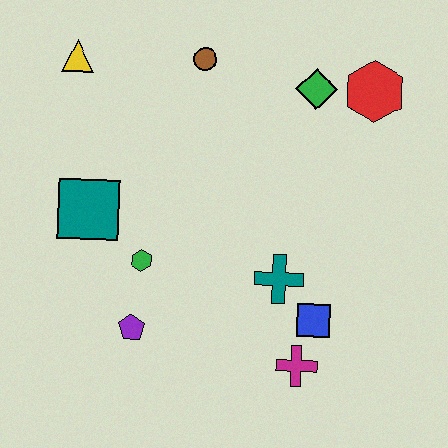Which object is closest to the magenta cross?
The blue square is closest to the magenta cross.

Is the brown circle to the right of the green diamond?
No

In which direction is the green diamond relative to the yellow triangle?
The green diamond is to the right of the yellow triangle.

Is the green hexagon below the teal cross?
No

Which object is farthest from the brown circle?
The magenta cross is farthest from the brown circle.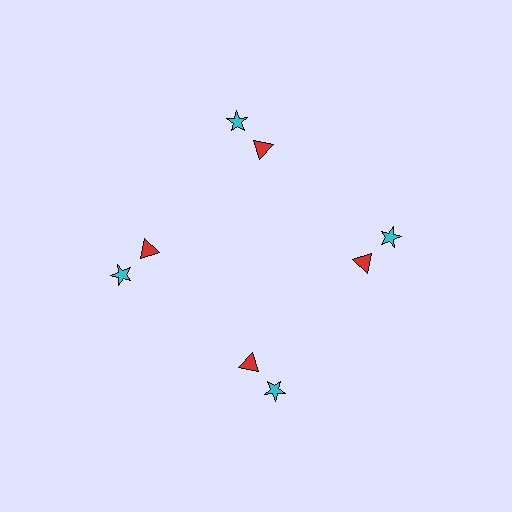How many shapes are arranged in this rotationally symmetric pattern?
There are 8 shapes, arranged in 4 groups of 2.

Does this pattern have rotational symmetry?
Yes, this pattern has 4-fold rotational symmetry. It looks the same after rotating 90 degrees around the center.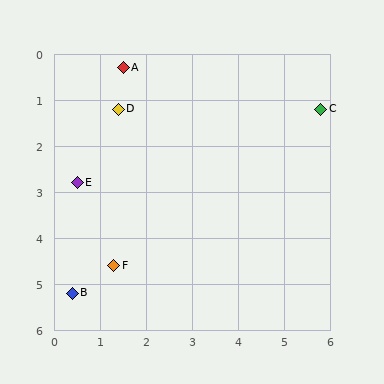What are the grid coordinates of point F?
Point F is at approximately (1.3, 4.6).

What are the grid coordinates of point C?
Point C is at approximately (5.8, 1.2).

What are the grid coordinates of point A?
Point A is at approximately (1.5, 0.3).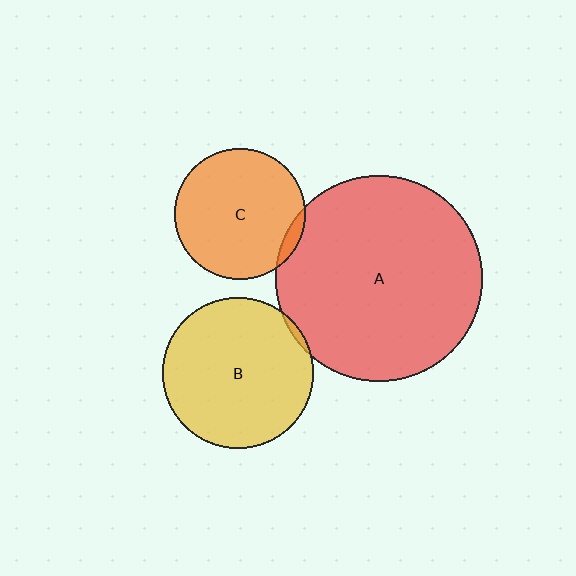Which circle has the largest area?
Circle A (red).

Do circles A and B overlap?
Yes.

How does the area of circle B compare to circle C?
Approximately 1.3 times.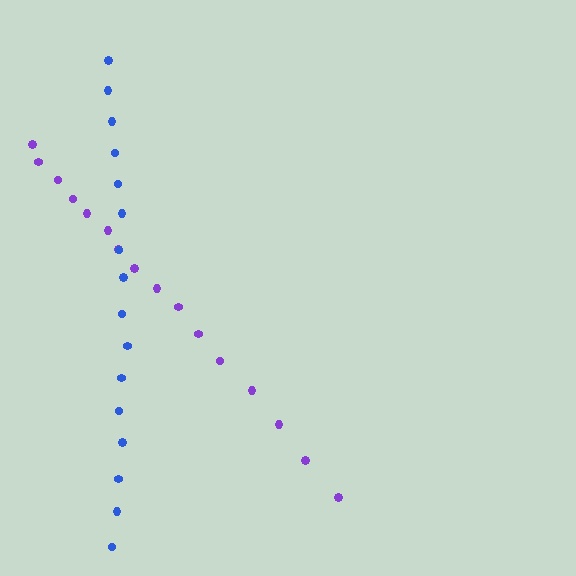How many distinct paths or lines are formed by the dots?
There are 2 distinct paths.